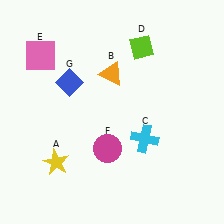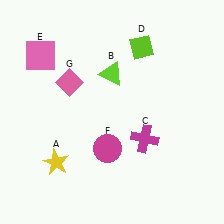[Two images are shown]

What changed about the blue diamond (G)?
In Image 1, G is blue. In Image 2, it changed to pink.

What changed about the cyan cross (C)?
In Image 1, C is cyan. In Image 2, it changed to magenta.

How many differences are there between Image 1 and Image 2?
There are 3 differences between the two images.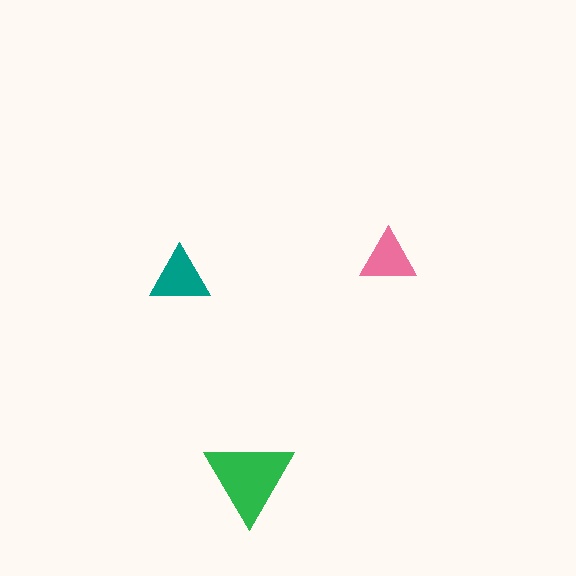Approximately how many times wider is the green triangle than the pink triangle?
About 1.5 times wider.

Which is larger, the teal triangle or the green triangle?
The green one.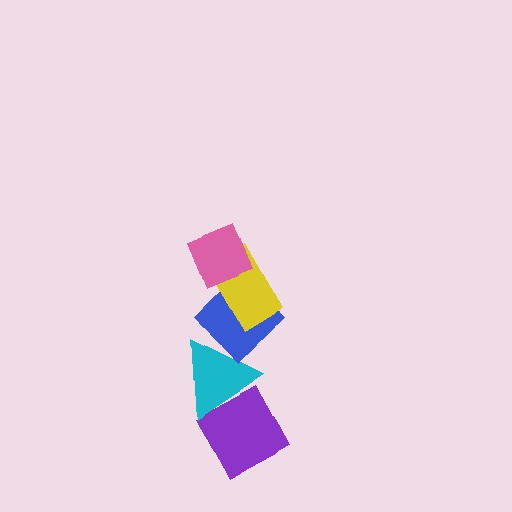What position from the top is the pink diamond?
The pink diamond is 1st from the top.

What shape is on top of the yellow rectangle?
The pink diamond is on top of the yellow rectangle.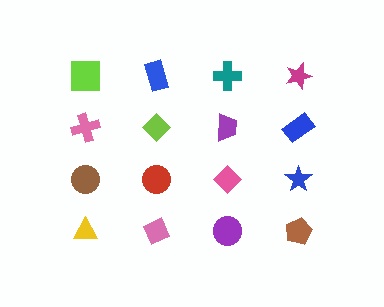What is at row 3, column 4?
A blue star.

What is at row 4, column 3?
A purple circle.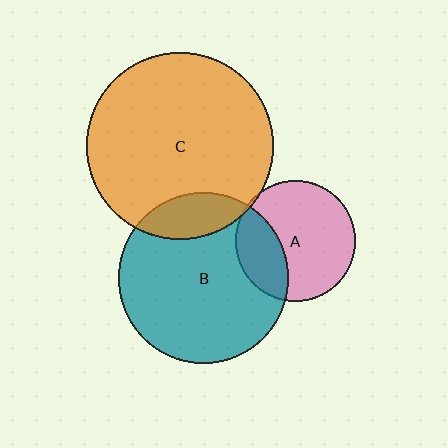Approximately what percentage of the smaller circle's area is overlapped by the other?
Approximately 15%.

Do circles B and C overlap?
Yes.